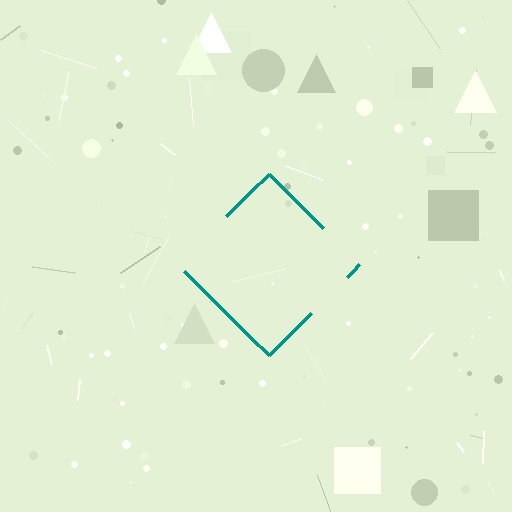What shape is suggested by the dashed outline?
The dashed outline suggests a diamond.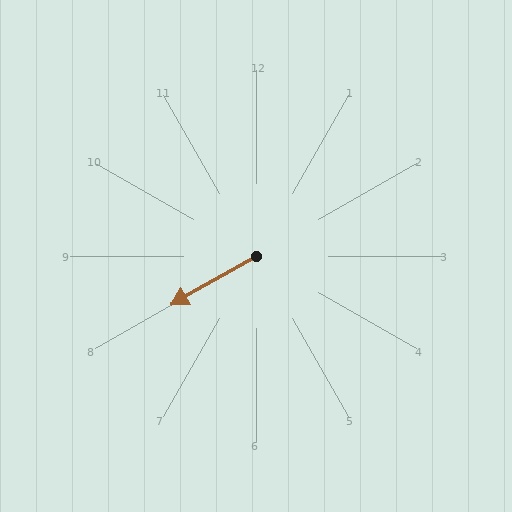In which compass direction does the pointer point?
Southwest.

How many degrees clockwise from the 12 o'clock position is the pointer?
Approximately 240 degrees.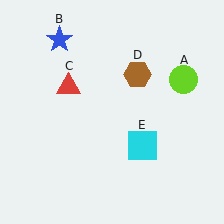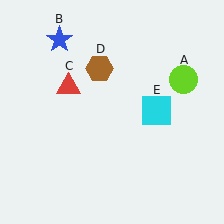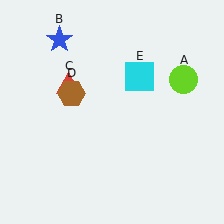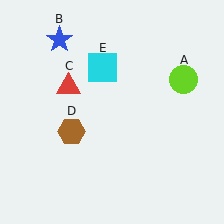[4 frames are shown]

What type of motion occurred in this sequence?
The brown hexagon (object D), cyan square (object E) rotated counterclockwise around the center of the scene.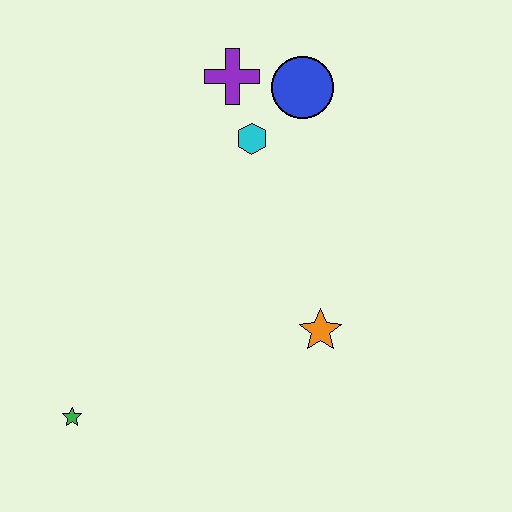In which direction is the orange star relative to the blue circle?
The orange star is below the blue circle.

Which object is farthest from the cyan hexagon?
The green star is farthest from the cyan hexagon.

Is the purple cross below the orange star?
No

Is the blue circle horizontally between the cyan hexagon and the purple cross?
No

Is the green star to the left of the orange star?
Yes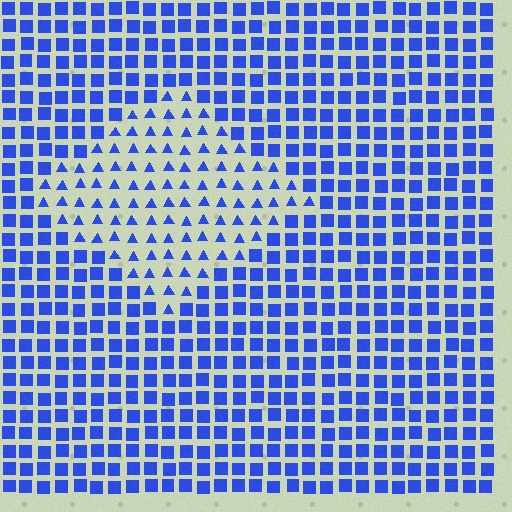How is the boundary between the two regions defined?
The boundary is defined by a change in element shape: triangles inside vs. squares outside. All elements share the same color and spacing.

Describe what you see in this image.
The image is filled with small blue elements arranged in a uniform grid. A diamond-shaped region contains triangles, while the surrounding area contains squares. The boundary is defined purely by the change in element shape.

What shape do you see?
I see a diamond.